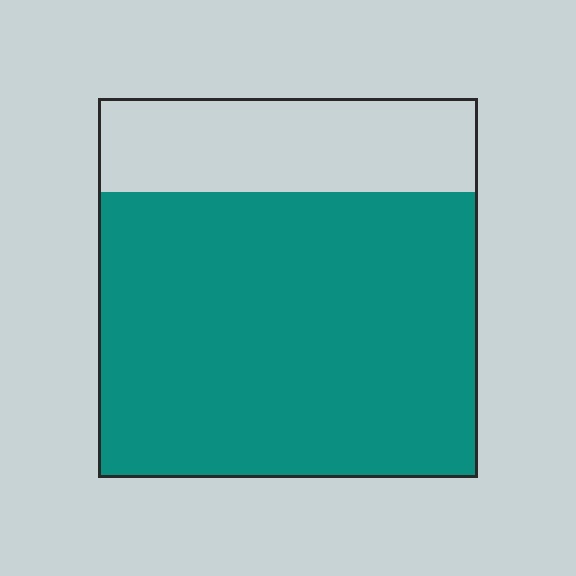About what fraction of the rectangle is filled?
About three quarters (3/4).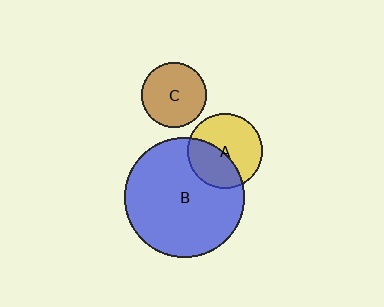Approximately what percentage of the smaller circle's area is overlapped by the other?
Approximately 40%.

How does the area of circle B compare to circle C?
Approximately 3.4 times.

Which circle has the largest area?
Circle B (blue).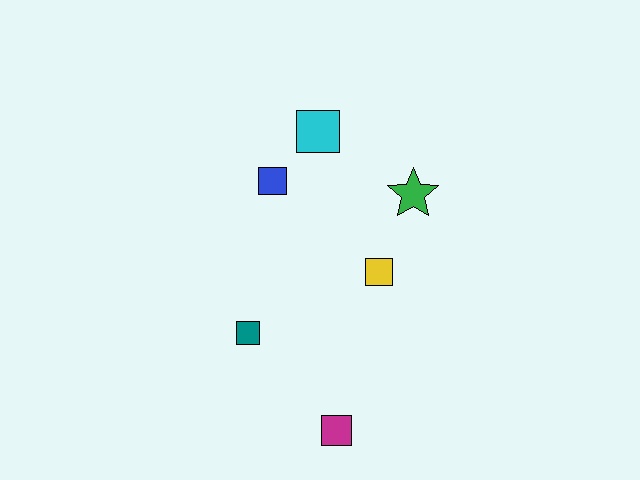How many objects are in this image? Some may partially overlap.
There are 6 objects.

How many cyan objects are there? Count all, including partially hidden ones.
There is 1 cyan object.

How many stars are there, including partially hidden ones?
There is 1 star.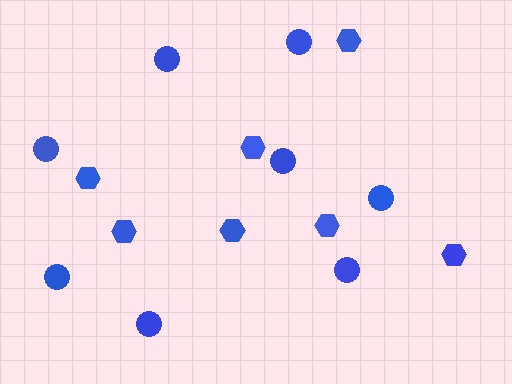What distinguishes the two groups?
There are 2 groups: one group of hexagons (7) and one group of circles (8).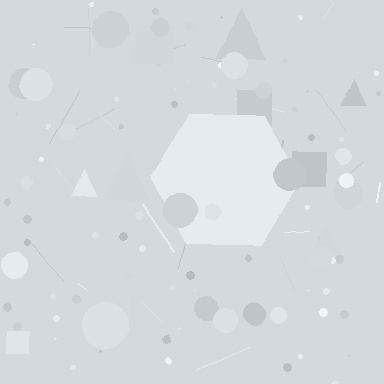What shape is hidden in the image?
A hexagon is hidden in the image.